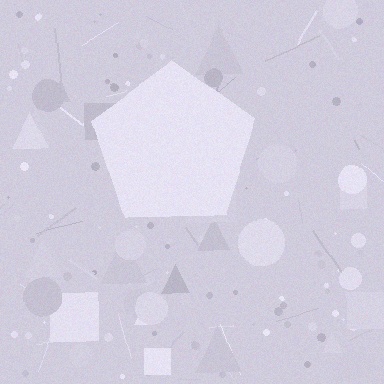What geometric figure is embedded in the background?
A pentagon is embedded in the background.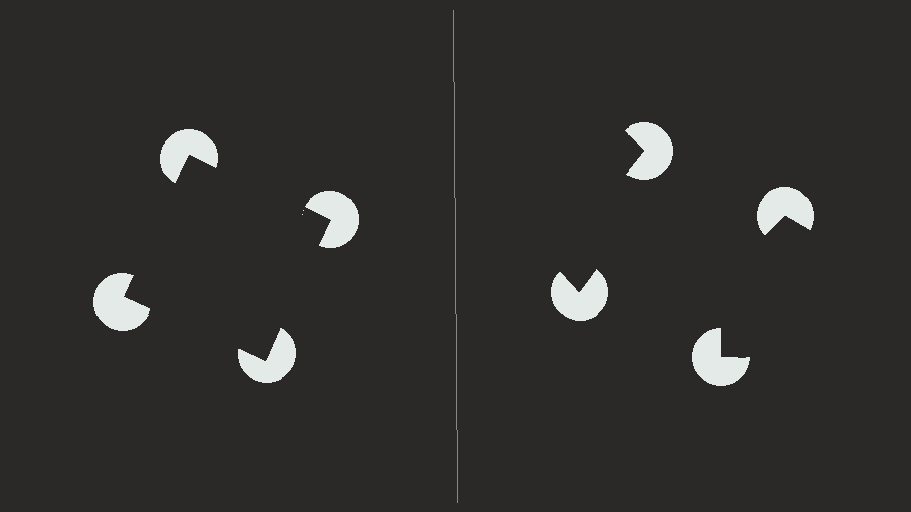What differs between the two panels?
The pac-man discs are positioned identically on both sides; only the wedge orientations differ. On the left they align to a square; on the right they are misaligned.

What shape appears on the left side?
An illusory square.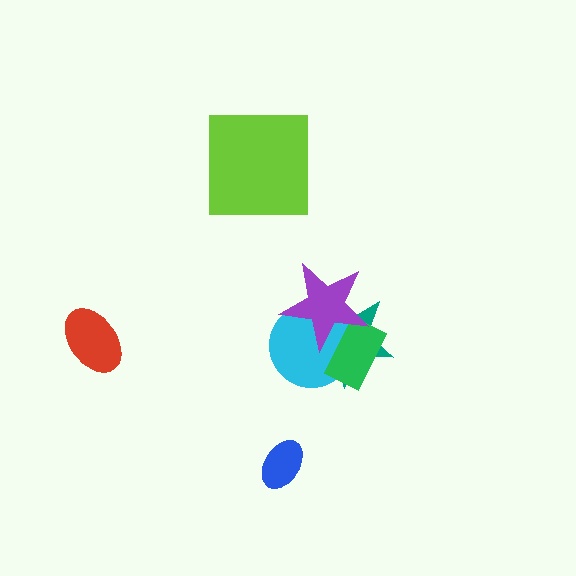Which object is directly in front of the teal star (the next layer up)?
The cyan circle is directly in front of the teal star.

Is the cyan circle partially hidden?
Yes, it is partially covered by another shape.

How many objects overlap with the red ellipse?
0 objects overlap with the red ellipse.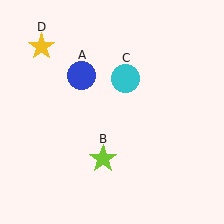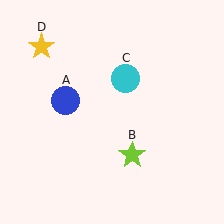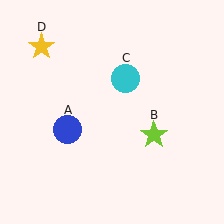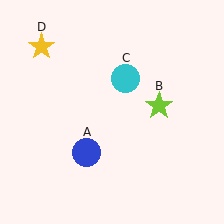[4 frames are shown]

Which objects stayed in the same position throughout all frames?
Cyan circle (object C) and yellow star (object D) remained stationary.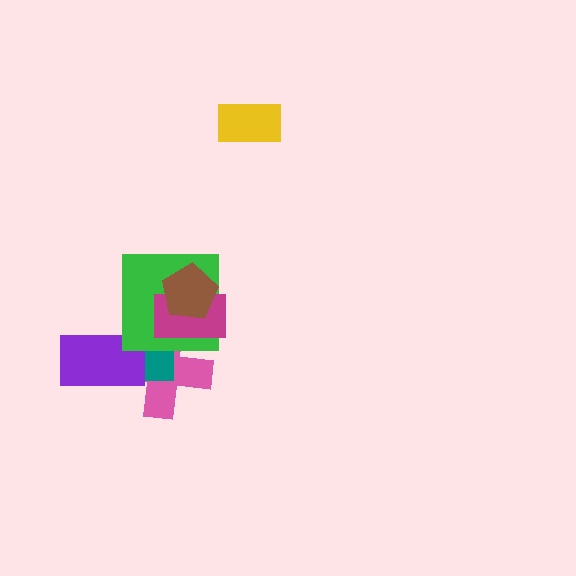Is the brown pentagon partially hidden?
No, no other shape covers it.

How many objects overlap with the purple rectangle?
2 objects overlap with the purple rectangle.